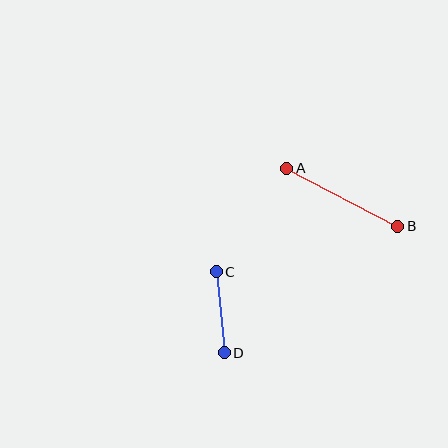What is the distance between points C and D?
The distance is approximately 82 pixels.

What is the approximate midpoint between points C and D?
The midpoint is at approximately (220, 312) pixels.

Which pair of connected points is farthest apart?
Points A and B are farthest apart.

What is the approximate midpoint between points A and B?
The midpoint is at approximately (342, 197) pixels.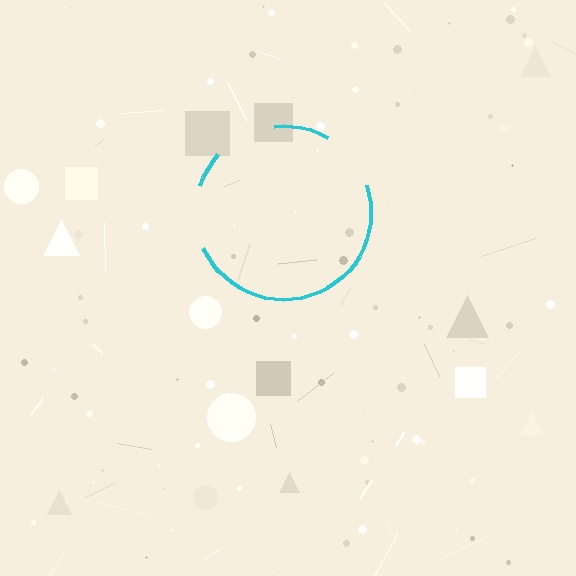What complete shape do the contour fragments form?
The contour fragments form a circle.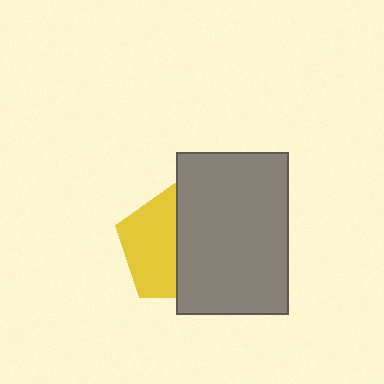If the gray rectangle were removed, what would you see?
You would see the complete yellow pentagon.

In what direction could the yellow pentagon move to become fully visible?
The yellow pentagon could move left. That would shift it out from behind the gray rectangle entirely.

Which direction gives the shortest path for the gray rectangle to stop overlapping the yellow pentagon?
Moving right gives the shortest separation.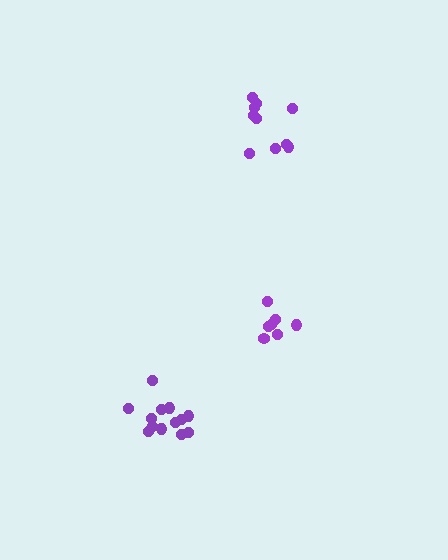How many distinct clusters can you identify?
There are 3 distinct clusters.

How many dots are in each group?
Group 1: 10 dots, Group 2: 13 dots, Group 3: 7 dots (30 total).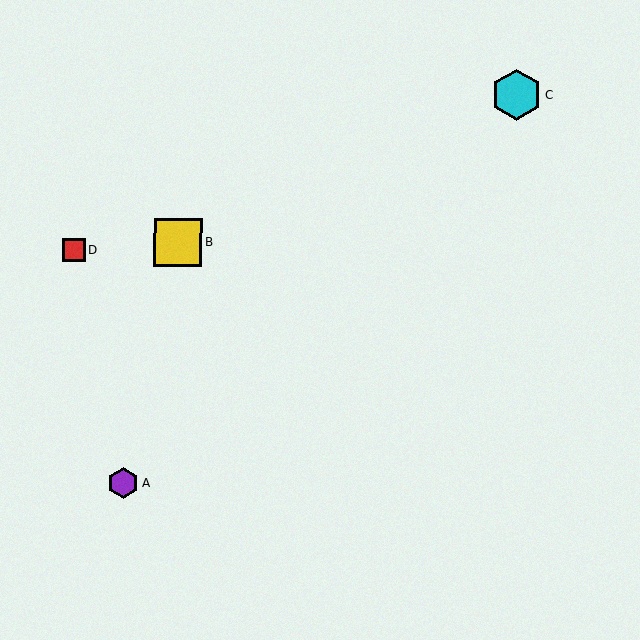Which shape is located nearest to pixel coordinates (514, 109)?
The cyan hexagon (labeled C) at (517, 95) is nearest to that location.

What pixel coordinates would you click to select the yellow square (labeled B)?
Click at (178, 243) to select the yellow square B.